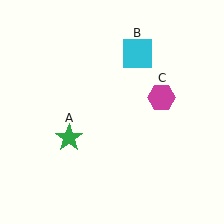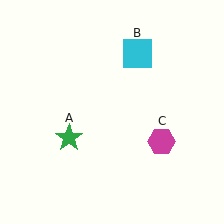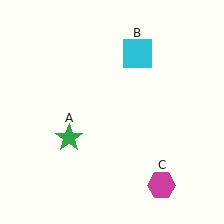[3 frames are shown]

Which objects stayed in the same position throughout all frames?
Green star (object A) and cyan square (object B) remained stationary.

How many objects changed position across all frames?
1 object changed position: magenta hexagon (object C).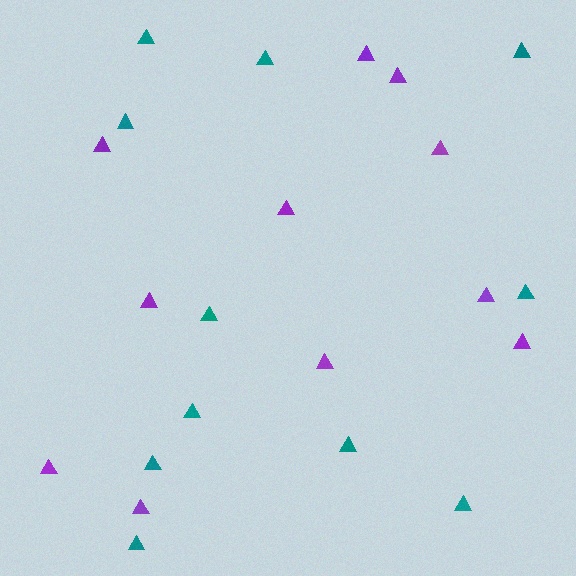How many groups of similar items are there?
There are 2 groups: one group of teal triangles (11) and one group of purple triangles (11).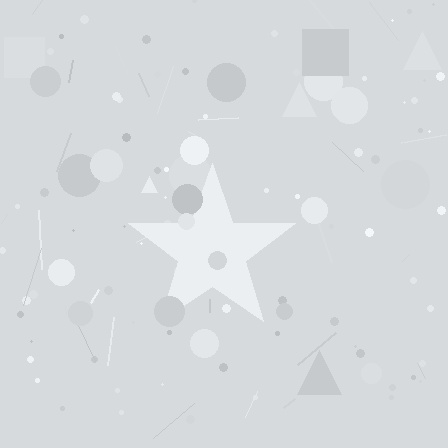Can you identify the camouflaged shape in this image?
The camouflaged shape is a star.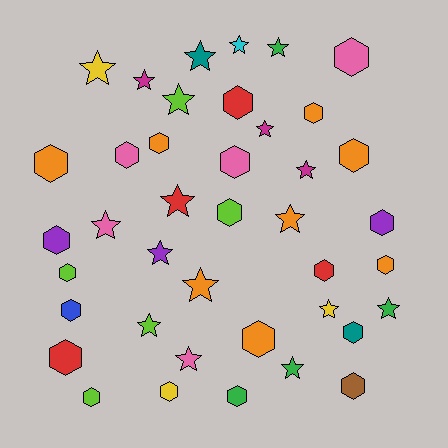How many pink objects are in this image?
There are 5 pink objects.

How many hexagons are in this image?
There are 22 hexagons.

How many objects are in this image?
There are 40 objects.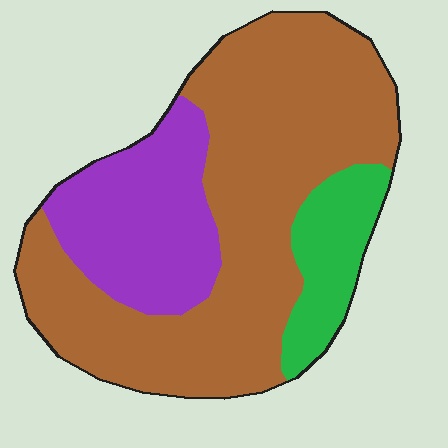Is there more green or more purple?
Purple.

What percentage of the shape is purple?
Purple covers 24% of the shape.